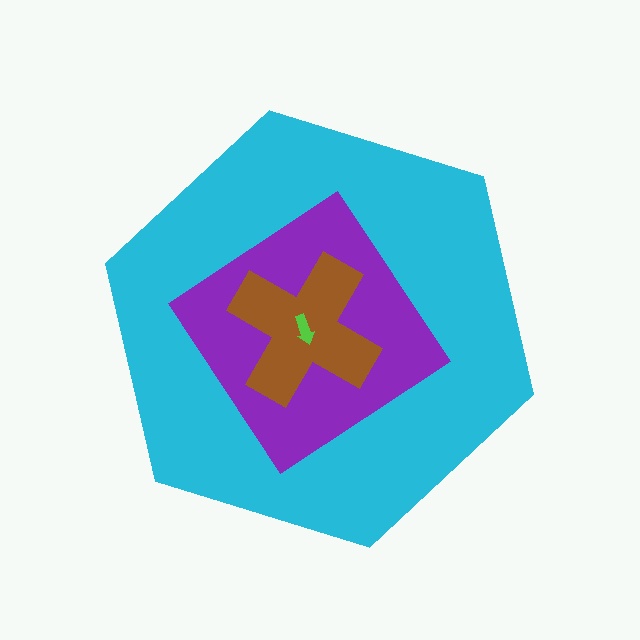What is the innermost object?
The lime arrow.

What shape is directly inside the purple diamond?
The brown cross.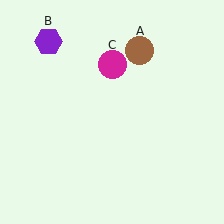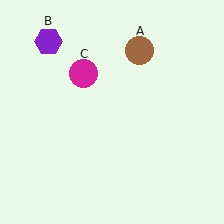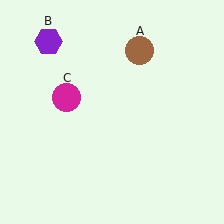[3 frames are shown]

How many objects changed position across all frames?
1 object changed position: magenta circle (object C).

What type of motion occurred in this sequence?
The magenta circle (object C) rotated counterclockwise around the center of the scene.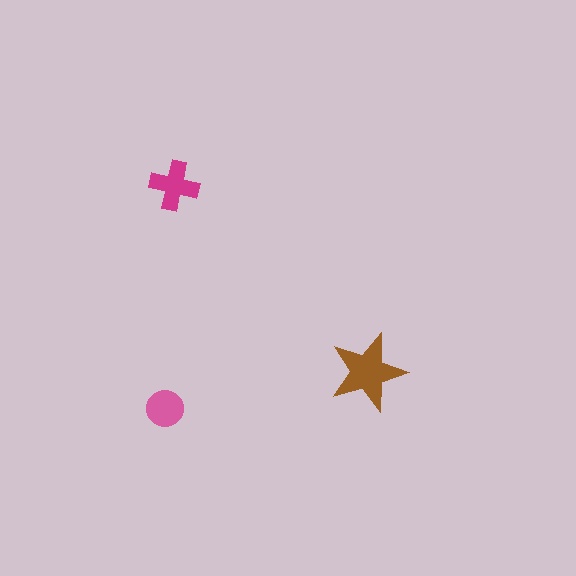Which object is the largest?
The brown star.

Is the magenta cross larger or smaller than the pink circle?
Larger.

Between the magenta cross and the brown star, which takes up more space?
The brown star.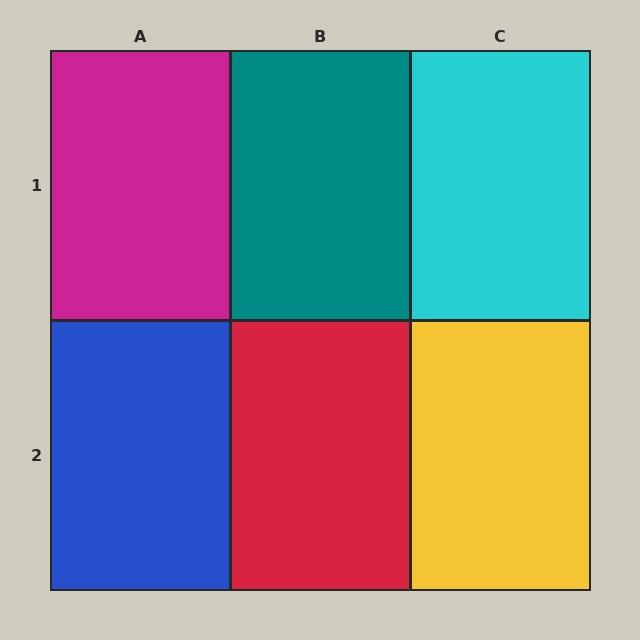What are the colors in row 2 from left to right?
Blue, red, yellow.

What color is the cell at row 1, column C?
Cyan.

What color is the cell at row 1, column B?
Teal.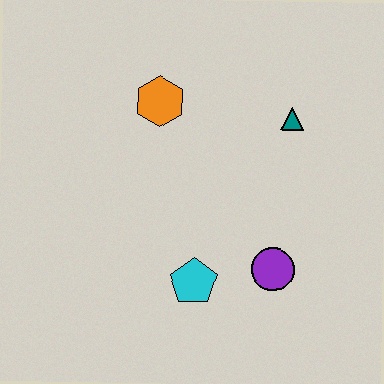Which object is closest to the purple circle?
The cyan pentagon is closest to the purple circle.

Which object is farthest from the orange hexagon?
The purple circle is farthest from the orange hexagon.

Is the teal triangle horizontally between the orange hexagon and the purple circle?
No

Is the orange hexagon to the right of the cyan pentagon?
No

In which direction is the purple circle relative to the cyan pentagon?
The purple circle is to the right of the cyan pentagon.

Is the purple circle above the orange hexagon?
No